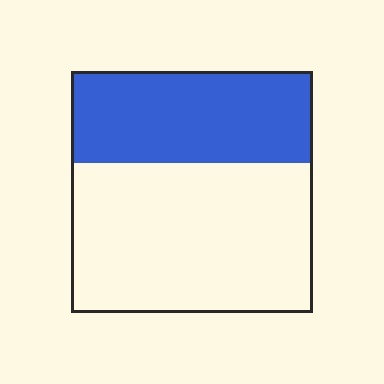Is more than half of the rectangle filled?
No.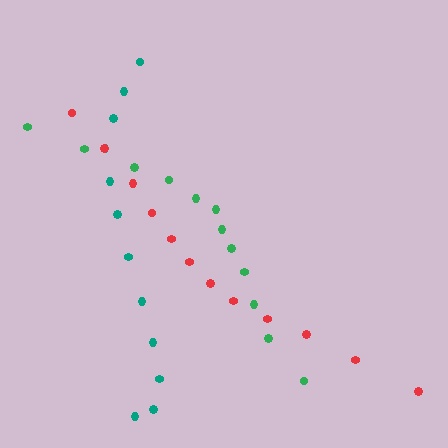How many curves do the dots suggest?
There are 3 distinct paths.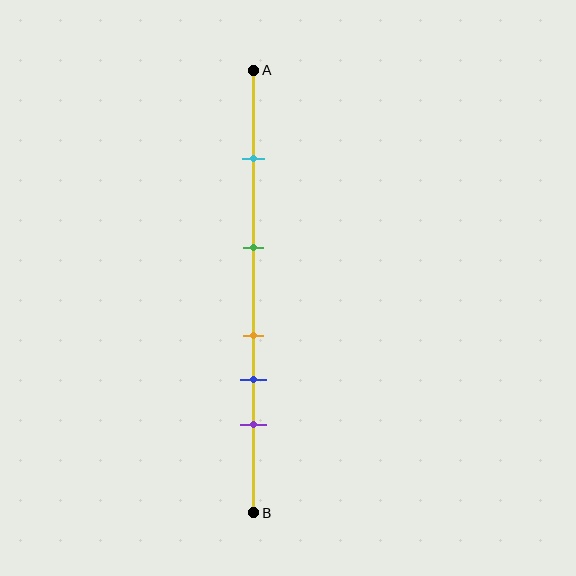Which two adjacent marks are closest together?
The orange and blue marks are the closest adjacent pair.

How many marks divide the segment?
There are 5 marks dividing the segment.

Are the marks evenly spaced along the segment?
No, the marks are not evenly spaced.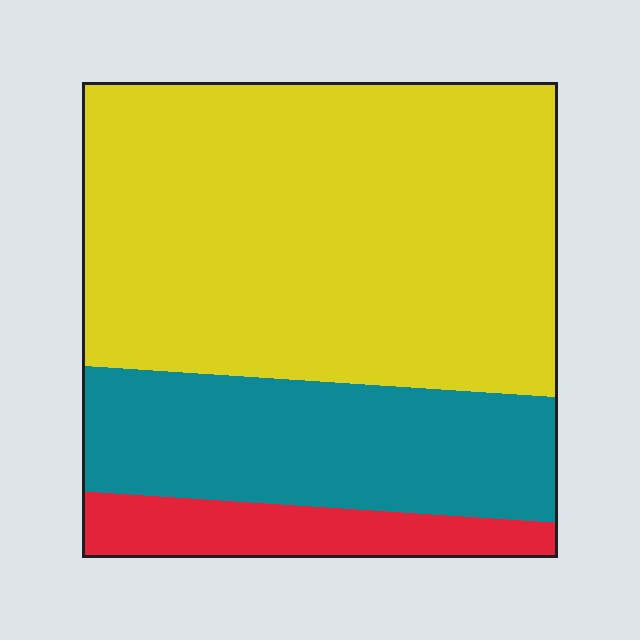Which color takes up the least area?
Red, at roughly 10%.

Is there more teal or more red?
Teal.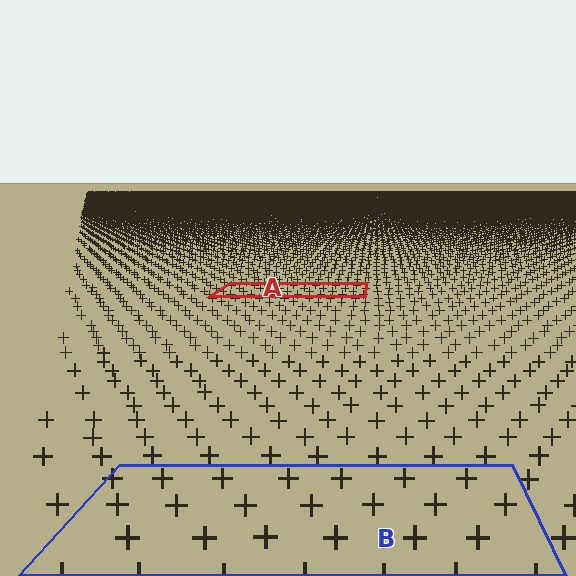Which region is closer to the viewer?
Region B is closer. The texture elements there are larger and more spread out.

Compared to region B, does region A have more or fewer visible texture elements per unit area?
Region A has more texture elements per unit area — they are packed more densely because it is farther away.